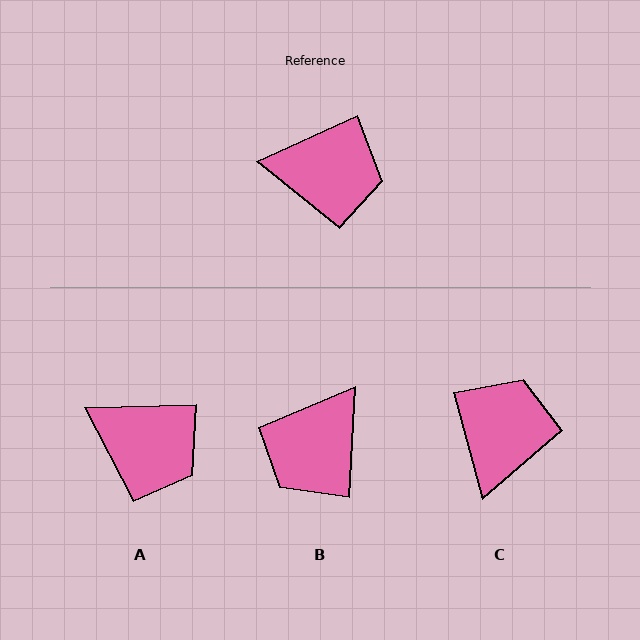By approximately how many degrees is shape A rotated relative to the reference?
Approximately 24 degrees clockwise.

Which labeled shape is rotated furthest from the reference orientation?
B, about 118 degrees away.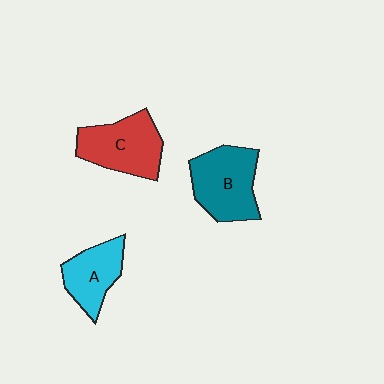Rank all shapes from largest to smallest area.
From largest to smallest: B (teal), C (red), A (cyan).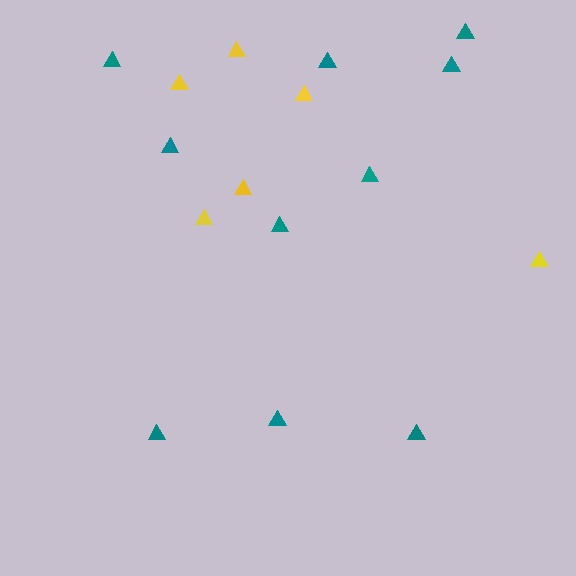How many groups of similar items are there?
There are 2 groups: one group of yellow triangles (6) and one group of teal triangles (10).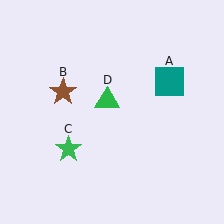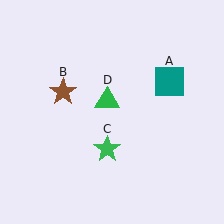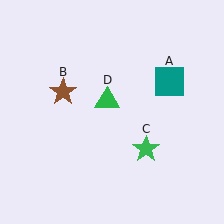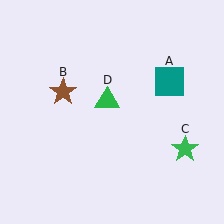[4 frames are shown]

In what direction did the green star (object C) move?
The green star (object C) moved right.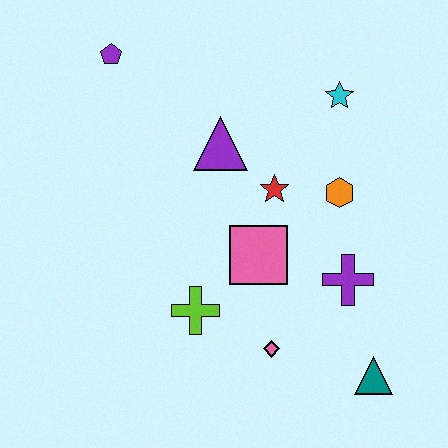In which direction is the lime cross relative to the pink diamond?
The lime cross is to the left of the pink diamond.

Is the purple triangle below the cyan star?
Yes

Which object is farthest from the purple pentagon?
The teal triangle is farthest from the purple pentagon.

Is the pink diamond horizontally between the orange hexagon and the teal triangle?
No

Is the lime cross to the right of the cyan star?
No